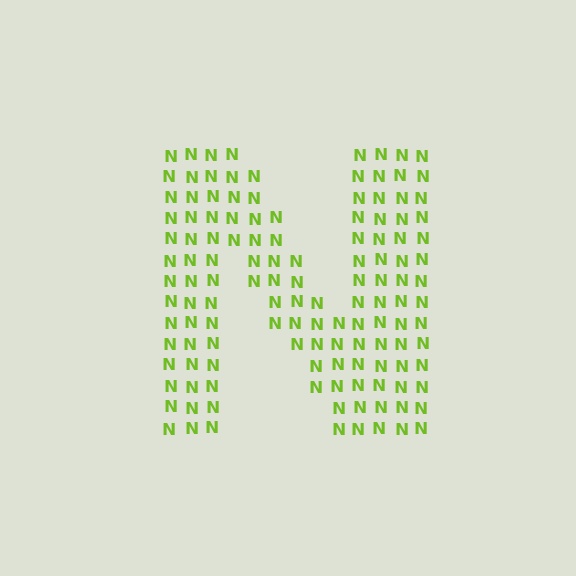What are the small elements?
The small elements are letter N's.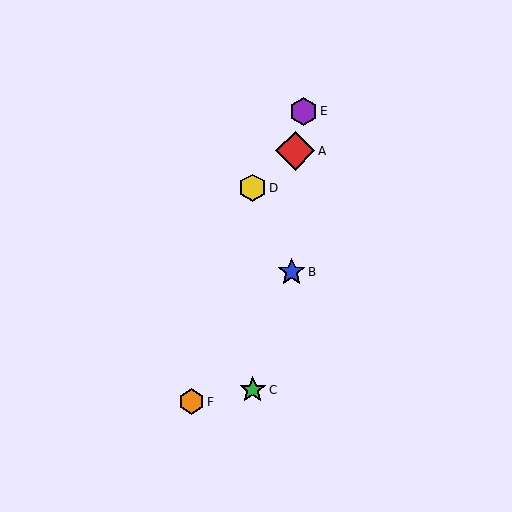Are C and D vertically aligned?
Yes, both are at x≈253.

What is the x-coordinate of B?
Object B is at x≈292.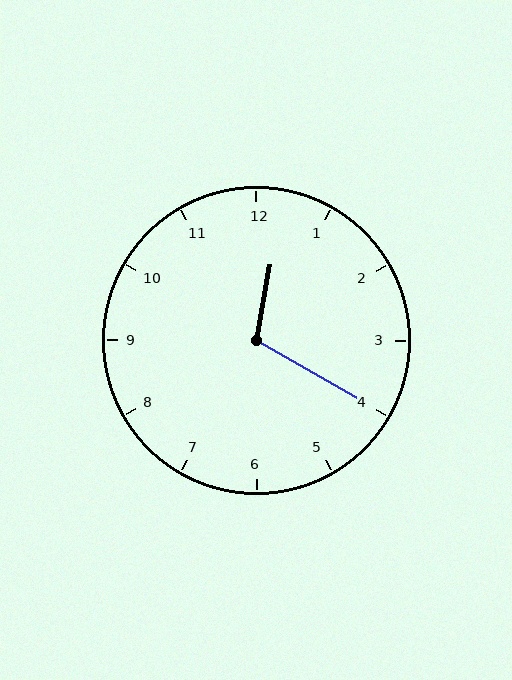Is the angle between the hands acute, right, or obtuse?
It is obtuse.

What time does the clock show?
12:20.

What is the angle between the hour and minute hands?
Approximately 110 degrees.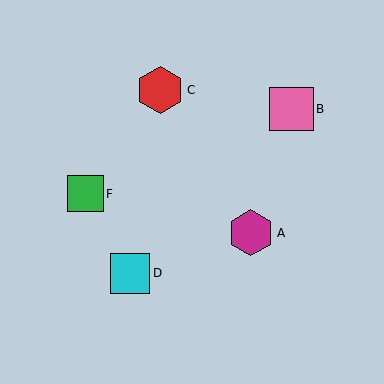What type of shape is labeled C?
Shape C is a red hexagon.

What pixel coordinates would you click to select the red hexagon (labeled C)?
Click at (160, 90) to select the red hexagon C.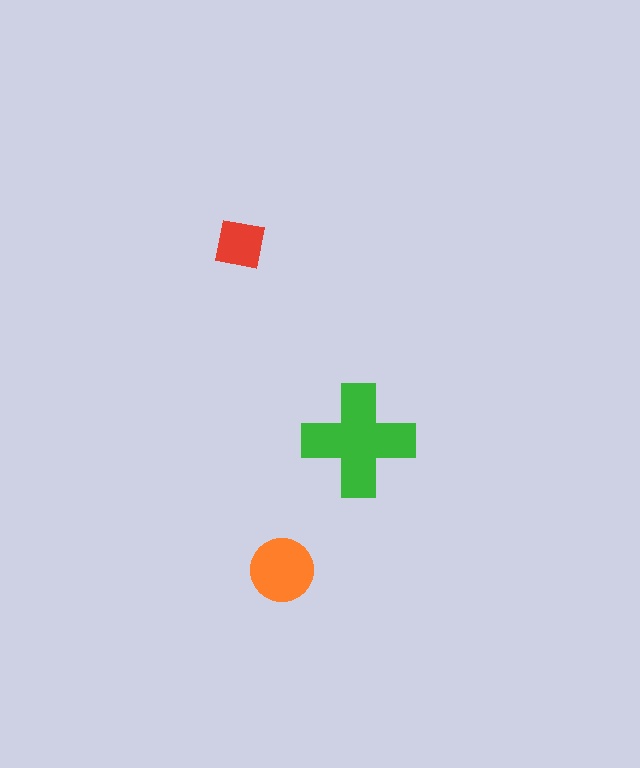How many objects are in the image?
There are 3 objects in the image.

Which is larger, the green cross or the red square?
The green cross.